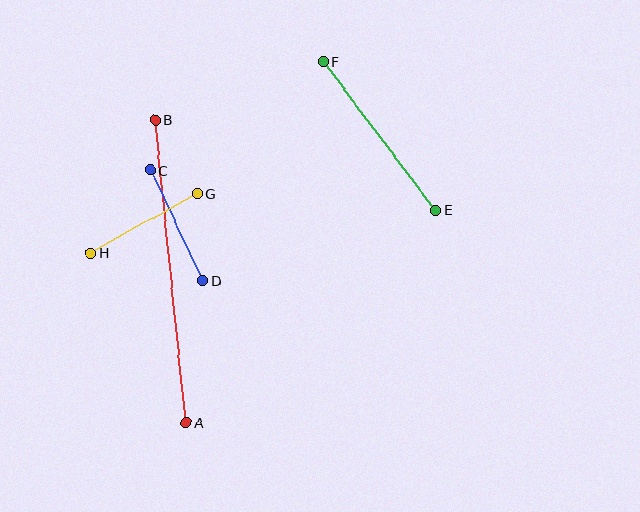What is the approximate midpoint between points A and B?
The midpoint is at approximately (171, 271) pixels.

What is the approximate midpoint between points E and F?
The midpoint is at approximately (379, 136) pixels.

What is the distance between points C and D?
The distance is approximately 123 pixels.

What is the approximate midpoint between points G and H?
The midpoint is at approximately (144, 223) pixels.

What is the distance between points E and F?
The distance is approximately 186 pixels.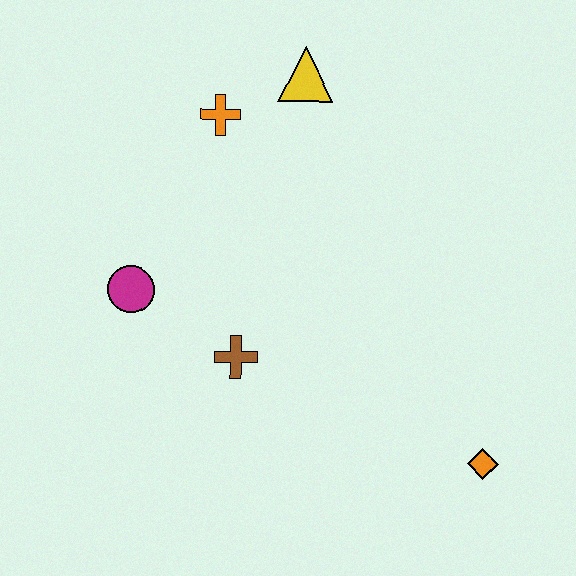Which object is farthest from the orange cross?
The orange diamond is farthest from the orange cross.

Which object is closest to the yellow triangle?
The orange cross is closest to the yellow triangle.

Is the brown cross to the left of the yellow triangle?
Yes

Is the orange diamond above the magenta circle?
No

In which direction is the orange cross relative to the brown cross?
The orange cross is above the brown cross.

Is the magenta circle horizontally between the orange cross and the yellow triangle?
No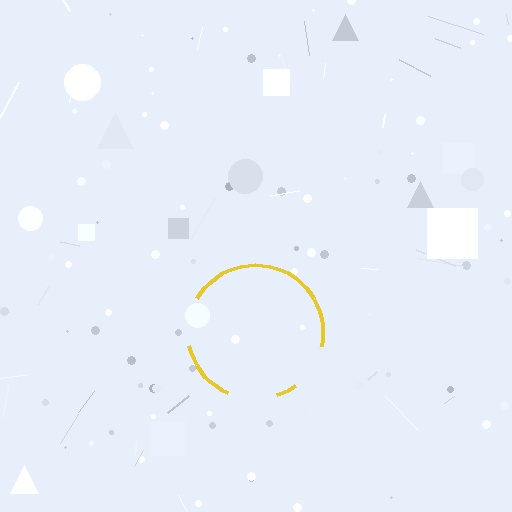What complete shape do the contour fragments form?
The contour fragments form a circle.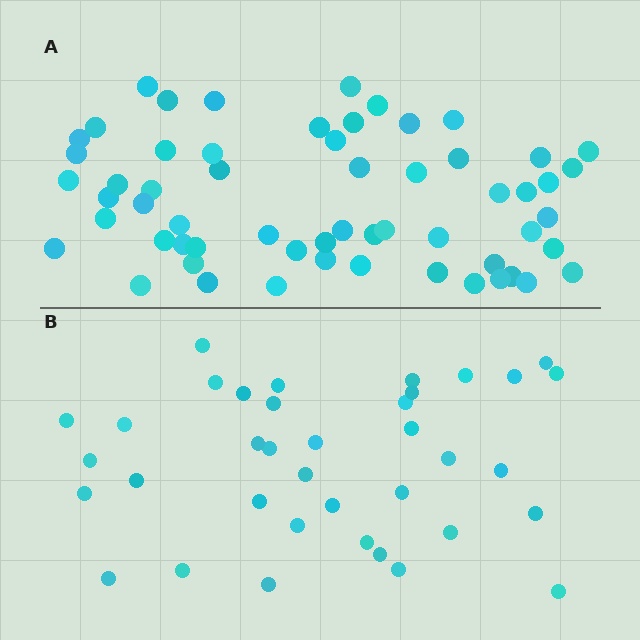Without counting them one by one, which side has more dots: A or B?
Region A (the top region) has more dots.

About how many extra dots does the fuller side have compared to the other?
Region A has approximately 20 more dots than region B.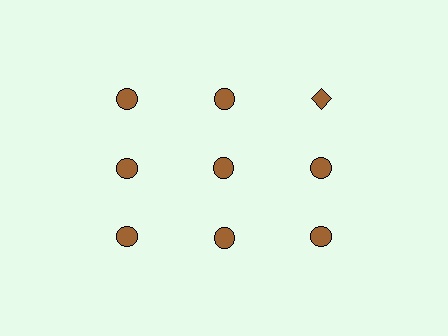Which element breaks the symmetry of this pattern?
The brown diamond in the top row, center column breaks the symmetry. All other shapes are brown circles.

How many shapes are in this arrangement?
There are 9 shapes arranged in a grid pattern.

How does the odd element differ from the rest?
It has a different shape: diamond instead of circle.